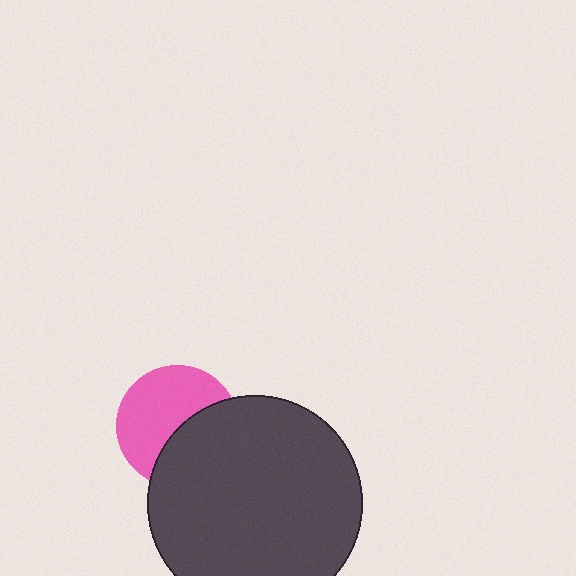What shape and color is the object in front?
The object in front is a dark gray circle.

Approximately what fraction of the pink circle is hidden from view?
Roughly 43% of the pink circle is hidden behind the dark gray circle.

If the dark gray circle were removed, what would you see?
You would see the complete pink circle.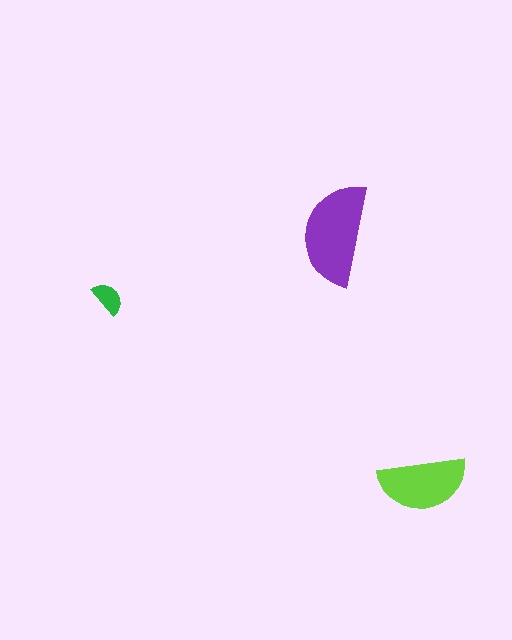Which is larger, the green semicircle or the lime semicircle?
The lime one.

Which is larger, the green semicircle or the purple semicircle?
The purple one.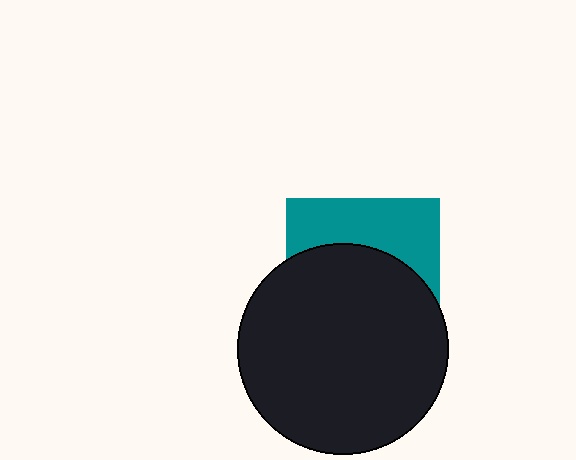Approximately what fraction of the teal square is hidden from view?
Roughly 62% of the teal square is hidden behind the black circle.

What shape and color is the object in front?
The object in front is a black circle.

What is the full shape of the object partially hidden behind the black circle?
The partially hidden object is a teal square.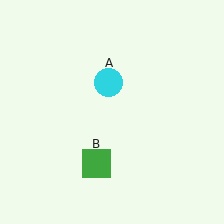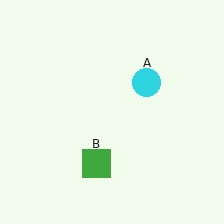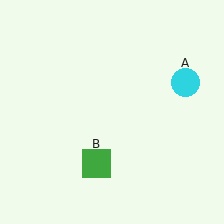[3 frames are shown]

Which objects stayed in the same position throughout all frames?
Green square (object B) remained stationary.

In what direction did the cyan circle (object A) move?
The cyan circle (object A) moved right.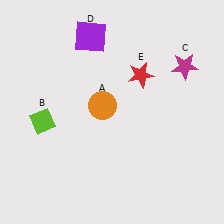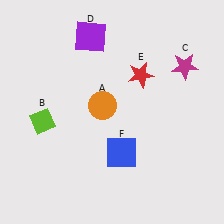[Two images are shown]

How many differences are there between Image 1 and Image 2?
There is 1 difference between the two images.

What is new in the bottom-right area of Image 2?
A blue square (F) was added in the bottom-right area of Image 2.